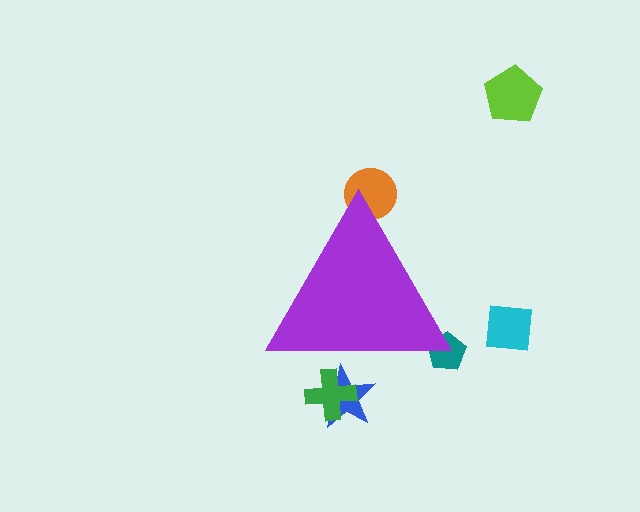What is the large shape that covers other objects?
A purple triangle.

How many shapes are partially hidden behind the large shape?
4 shapes are partially hidden.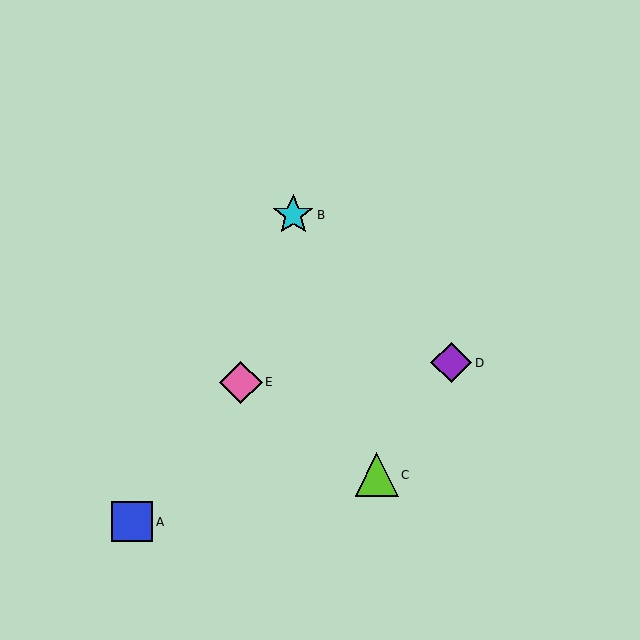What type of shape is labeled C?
Shape C is a lime triangle.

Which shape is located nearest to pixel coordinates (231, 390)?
The pink diamond (labeled E) at (241, 382) is nearest to that location.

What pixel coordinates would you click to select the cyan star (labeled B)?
Click at (293, 215) to select the cyan star B.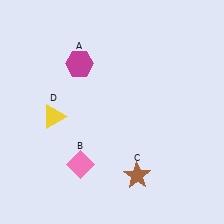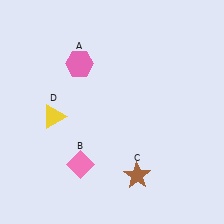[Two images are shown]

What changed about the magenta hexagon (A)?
In Image 1, A is magenta. In Image 2, it changed to pink.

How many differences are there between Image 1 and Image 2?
There is 1 difference between the two images.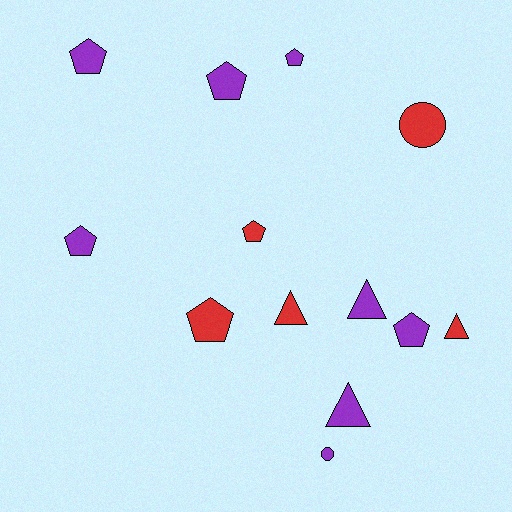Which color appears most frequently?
Purple, with 8 objects.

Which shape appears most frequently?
Pentagon, with 7 objects.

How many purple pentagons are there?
There are 5 purple pentagons.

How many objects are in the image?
There are 13 objects.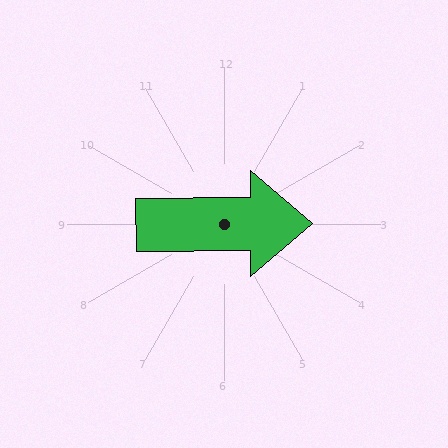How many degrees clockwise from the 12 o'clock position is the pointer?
Approximately 90 degrees.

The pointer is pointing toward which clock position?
Roughly 3 o'clock.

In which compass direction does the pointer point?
East.